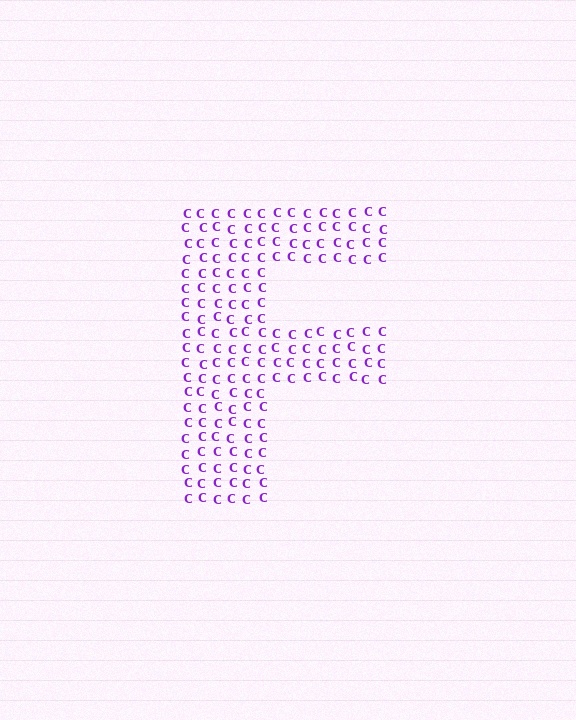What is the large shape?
The large shape is the letter F.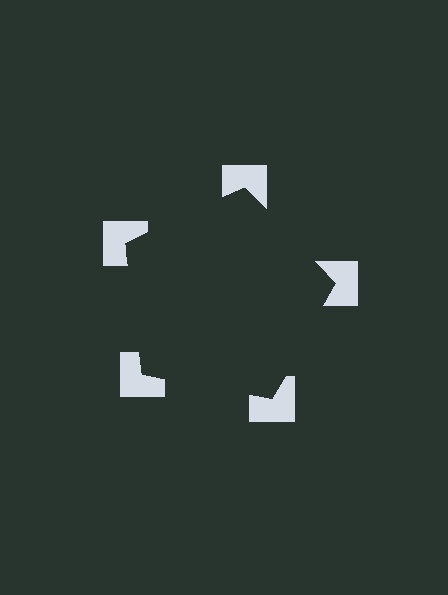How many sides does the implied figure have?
5 sides.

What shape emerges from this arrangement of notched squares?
An illusory pentagon — its edges are inferred from the aligned wedge cuts in the notched squares, not physically drawn.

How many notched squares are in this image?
There are 5 — one at each vertex of the illusory pentagon.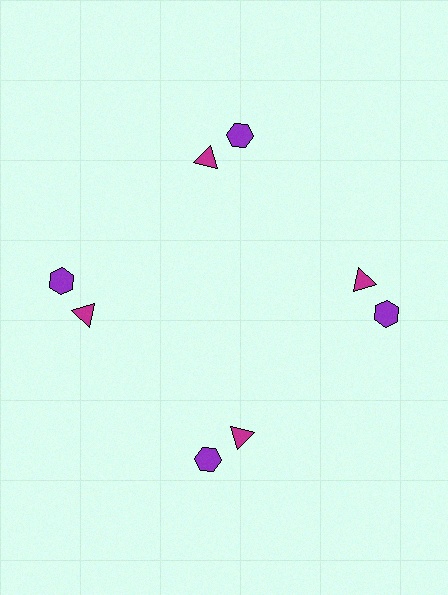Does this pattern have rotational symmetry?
Yes, this pattern has 4-fold rotational symmetry. It looks the same after rotating 90 degrees around the center.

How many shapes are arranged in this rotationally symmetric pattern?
There are 8 shapes, arranged in 4 groups of 2.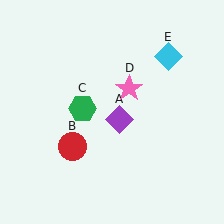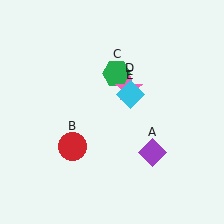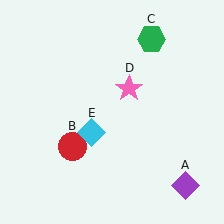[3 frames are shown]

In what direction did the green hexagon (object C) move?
The green hexagon (object C) moved up and to the right.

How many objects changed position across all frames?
3 objects changed position: purple diamond (object A), green hexagon (object C), cyan diamond (object E).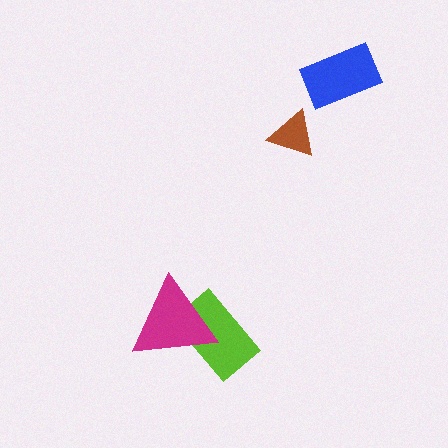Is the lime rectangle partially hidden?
Yes, it is partially covered by another shape.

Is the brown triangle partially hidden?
No, no other shape covers it.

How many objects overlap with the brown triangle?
0 objects overlap with the brown triangle.